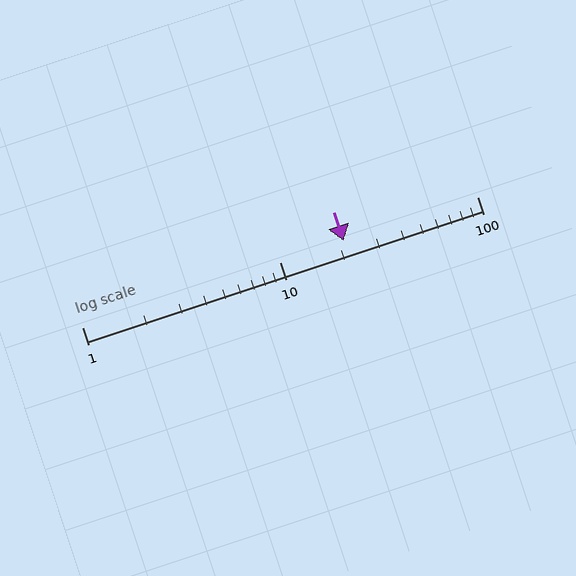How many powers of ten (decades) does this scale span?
The scale spans 2 decades, from 1 to 100.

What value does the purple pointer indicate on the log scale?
The pointer indicates approximately 21.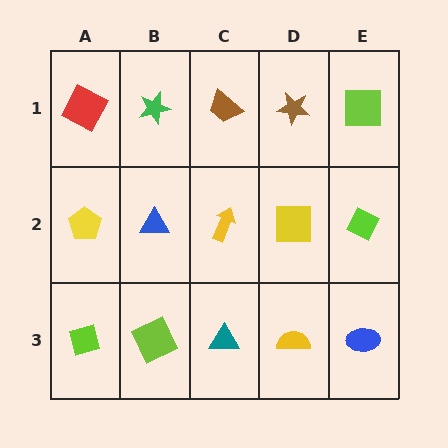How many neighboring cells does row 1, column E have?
2.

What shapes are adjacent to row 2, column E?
A lime square (row 1, column E), a blue ellipse (row 3, column E), a yellow square (row 2, column D).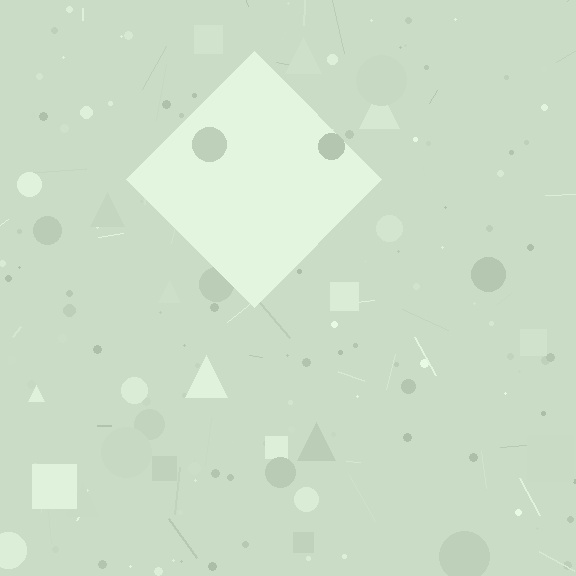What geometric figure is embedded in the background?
A diamond is embedded in the background.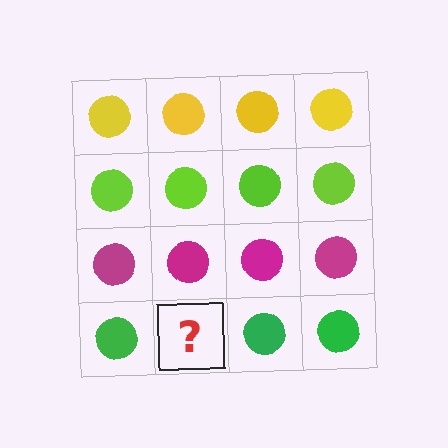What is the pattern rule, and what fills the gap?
The rule is that each row has a consistent color. The gap should be filled with a green circle.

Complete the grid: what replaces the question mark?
The question mark should be replaced with a green circle.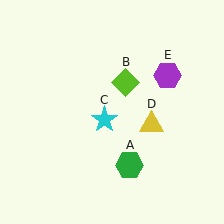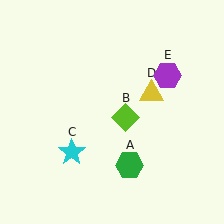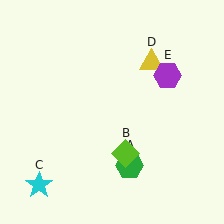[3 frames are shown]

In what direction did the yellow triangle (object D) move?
The yellow triangle (object D) moved up.